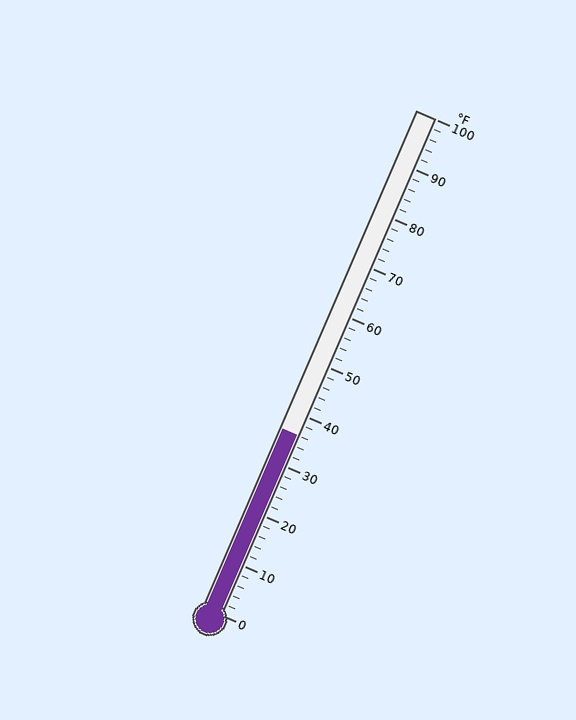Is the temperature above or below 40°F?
The temperature is below 40°F.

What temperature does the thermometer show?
The thermometer shows approximately 36°F.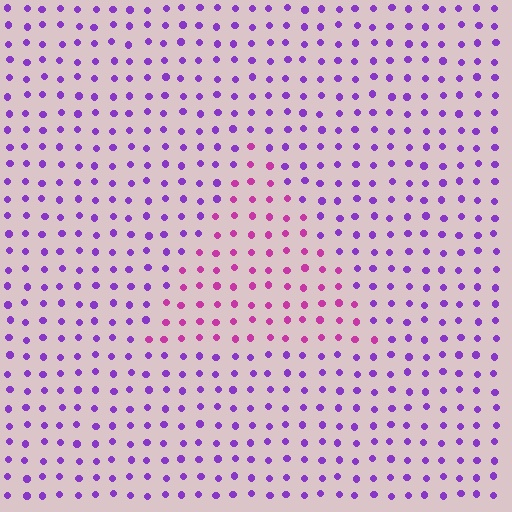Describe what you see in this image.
The image is filled with small purple elements in a uniform arrangement. A triangle-shaped region is visible where the elements are tinted to a slightly different hue, forming a subtle color boundary.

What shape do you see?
I see a triangle.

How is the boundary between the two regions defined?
The boundary is defined purely by a slight shift in hue (about 40 degrees). Spacing, size, and orientation are identical on both sides.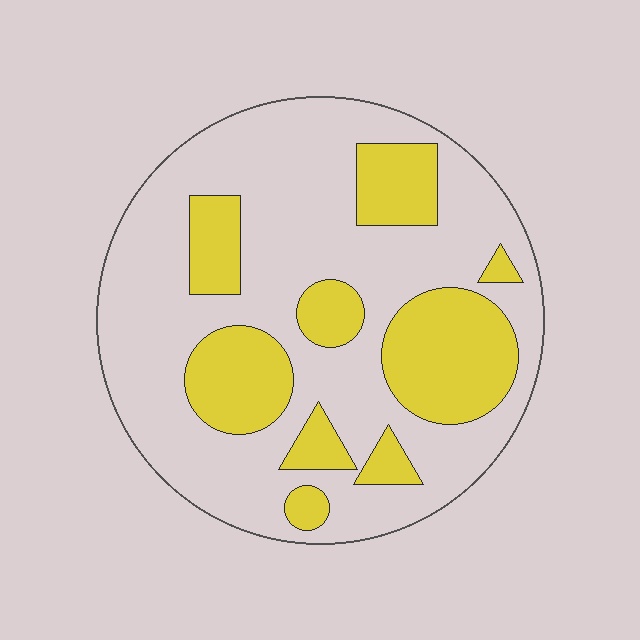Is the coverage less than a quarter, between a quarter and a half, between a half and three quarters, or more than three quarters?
Between a quarter and a half.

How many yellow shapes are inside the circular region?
9.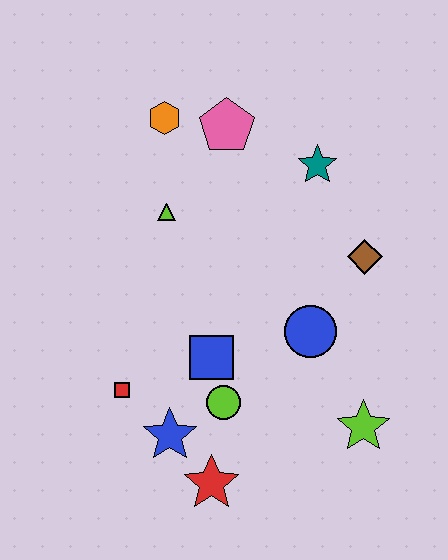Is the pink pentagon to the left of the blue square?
No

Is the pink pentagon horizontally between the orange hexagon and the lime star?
Yes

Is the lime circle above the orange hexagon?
No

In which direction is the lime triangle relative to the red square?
The lime triangle is above the red square.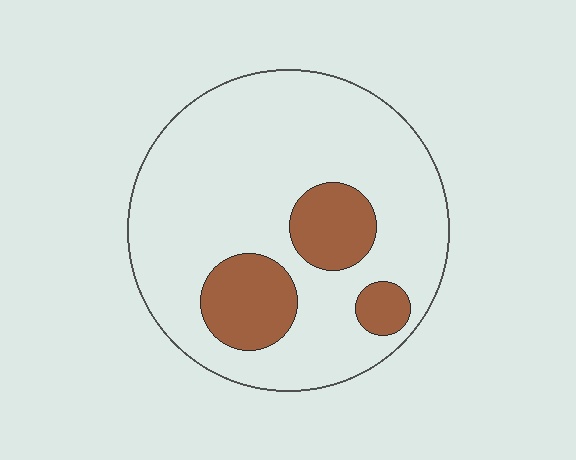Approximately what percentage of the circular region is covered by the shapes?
Approximately 20%.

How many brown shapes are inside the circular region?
3.